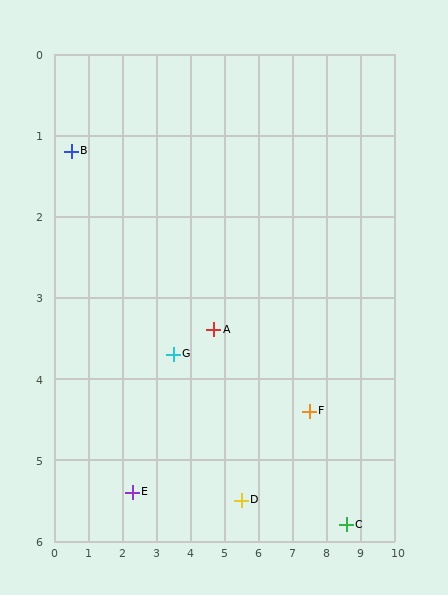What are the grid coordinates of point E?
Point E is at approximately (2.3, 5.4).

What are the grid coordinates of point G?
Point G is at approximately (3.5, 3.7).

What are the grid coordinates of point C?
Point C is at approximately (8.6, 5.8).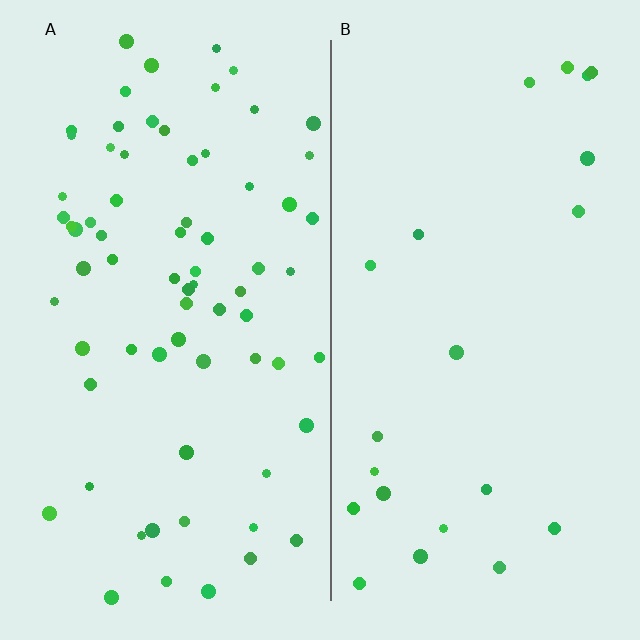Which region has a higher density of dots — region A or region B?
A (the left).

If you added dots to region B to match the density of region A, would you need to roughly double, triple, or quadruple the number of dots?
Approximately triple.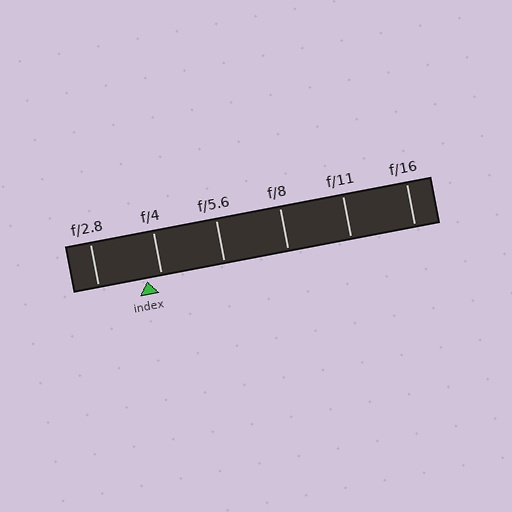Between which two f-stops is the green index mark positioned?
The index mark is between f/2.8 and f/4.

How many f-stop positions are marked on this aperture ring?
There are 6 f-stop positions marked.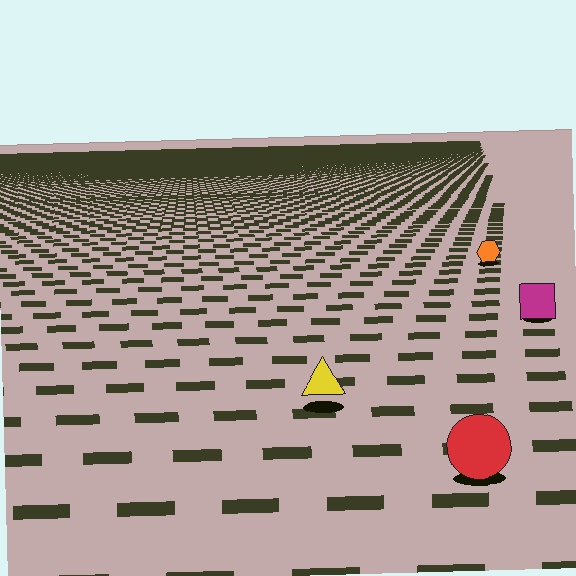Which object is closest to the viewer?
The red circle is closest. The texture marks near it are larger and more spread out.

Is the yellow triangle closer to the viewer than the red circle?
No. The red circle is closer — you can tell from the texture gradient: the ground texture is coarser near it.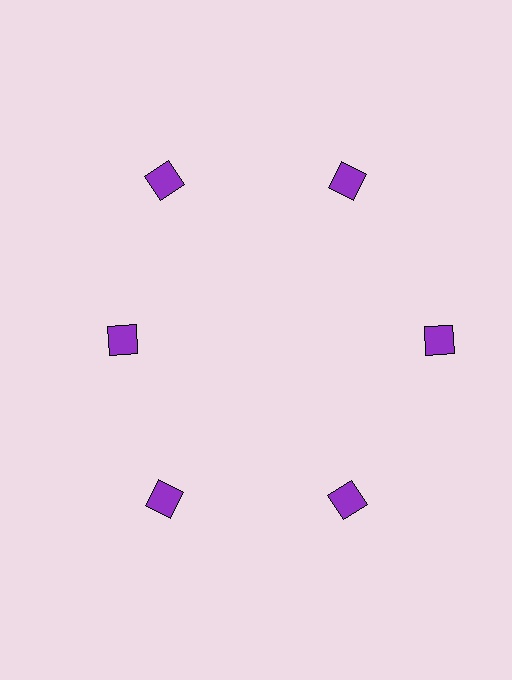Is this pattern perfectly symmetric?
No. The 6 purple squares are arranged in a ring, but one element near the 9 o'clock position is pulled inward toward the center, breaking the 6-fold rotational symmetry.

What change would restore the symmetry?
The symmetry would be restored by moving it outward, back onto the ring so that all 6 squares sit at equal angles and equal distance from the center.